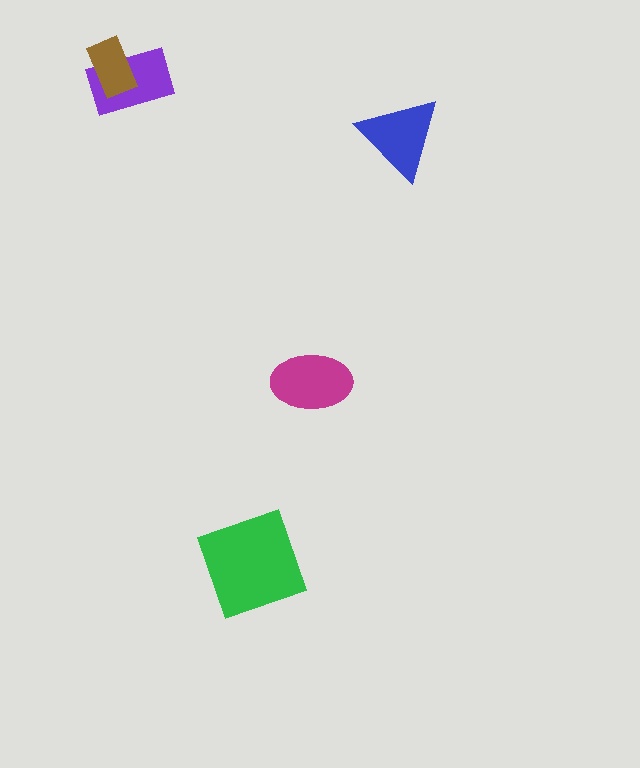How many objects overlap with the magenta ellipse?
0 objects overlap with the magenta ellipse.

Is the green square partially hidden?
No, no other shape covers it.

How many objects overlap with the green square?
0 objects overlap with the green square.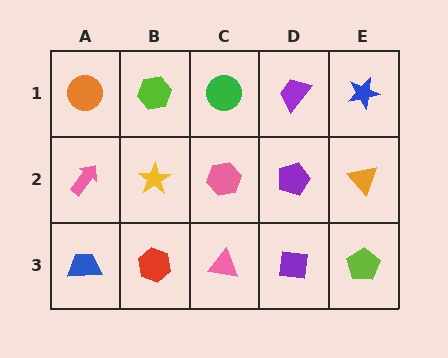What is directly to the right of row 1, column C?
A purple trapezoid.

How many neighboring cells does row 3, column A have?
2.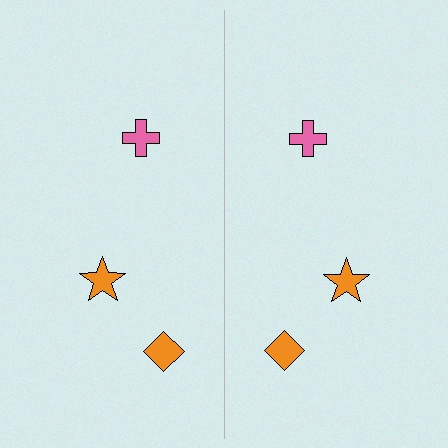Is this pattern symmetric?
Yes, this pattern has bilateral (reflection) symmetry.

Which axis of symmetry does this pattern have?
The pattern has a vertical axis of symmetry running through the center of the image.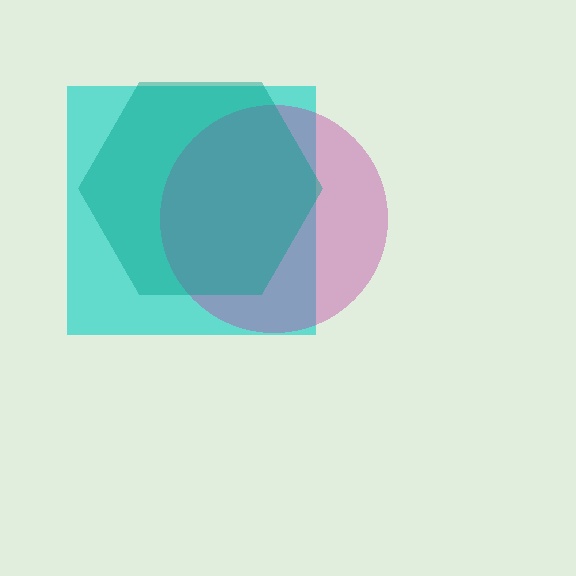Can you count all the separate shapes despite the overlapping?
Yes, there are 3 separate shapes.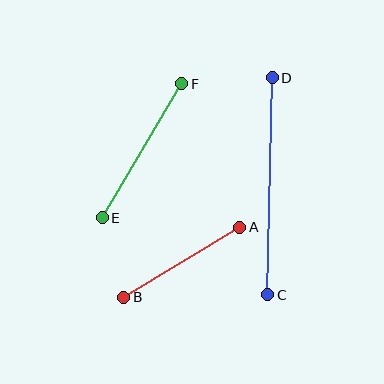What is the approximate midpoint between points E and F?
The midpoint is at approximately (142, 151) pixels.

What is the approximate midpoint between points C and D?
The midpoint is at approximately (270, 186) pixels.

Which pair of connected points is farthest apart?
Points C and D are farthest apart.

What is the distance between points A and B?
The distance is approximately 136 pixels.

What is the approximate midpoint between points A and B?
The midpoint is at approximately (182, 262) pixels.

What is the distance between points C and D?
The distance is approximately 217 pixels.